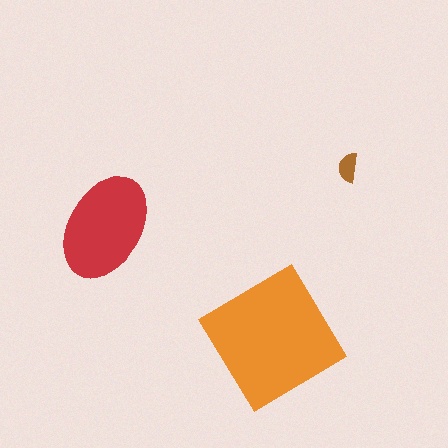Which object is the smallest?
The brown semicircle.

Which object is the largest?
The orange diamond.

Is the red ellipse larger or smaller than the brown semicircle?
Larger.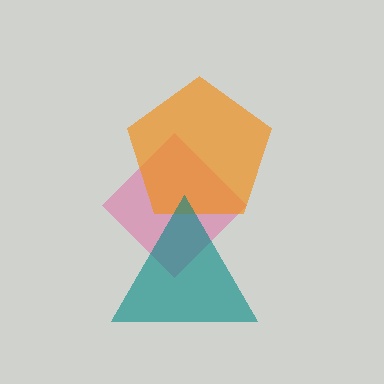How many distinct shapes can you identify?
There are 3 distinct shapes: a pink diamond, an orange pentagon, a teal triangle.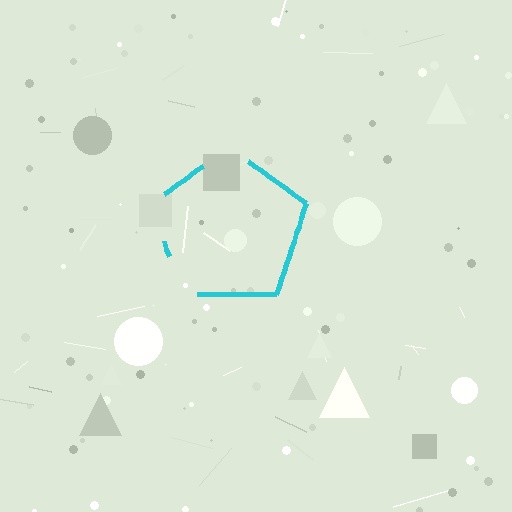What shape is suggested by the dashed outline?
The dashed outline suggests a pentagon.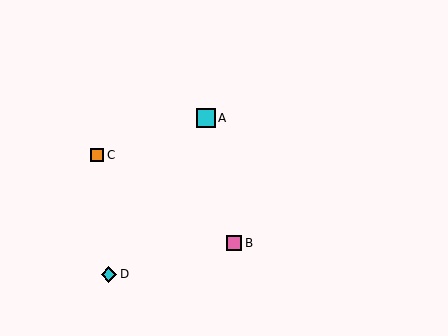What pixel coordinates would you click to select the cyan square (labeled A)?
Click at (206, 118) to select the cyan square A.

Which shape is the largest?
The cyan square (labeled A) is the largest.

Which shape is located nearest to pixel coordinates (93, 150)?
The orange square (labeled C) at (97, 155) is nearest to that location.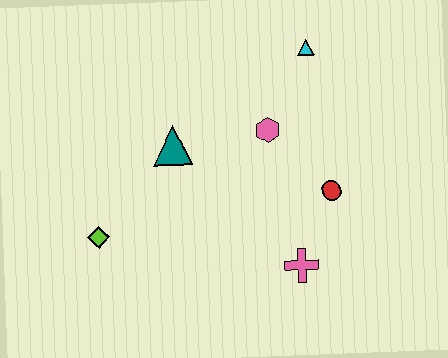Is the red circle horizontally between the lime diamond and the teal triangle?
No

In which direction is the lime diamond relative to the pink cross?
The lime diamond is to the left of the pink cross.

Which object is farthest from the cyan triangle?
The lime diamond is farthest from the cyan triangle.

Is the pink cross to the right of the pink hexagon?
Yes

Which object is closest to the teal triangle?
The pink hexagon is closest to the teal triangle.